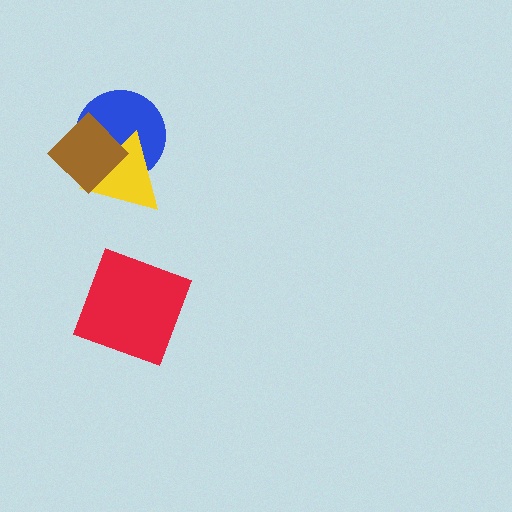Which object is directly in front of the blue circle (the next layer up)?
The yellow triangle is directly in front of the blue circle.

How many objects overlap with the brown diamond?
2 objects overlap with the brown diamond.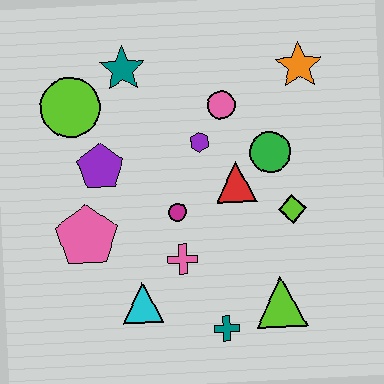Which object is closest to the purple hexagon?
The pink circle is closest to the purple hexagon.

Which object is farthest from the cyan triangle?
The orange star is farthest from the cyan triangle.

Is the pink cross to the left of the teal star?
No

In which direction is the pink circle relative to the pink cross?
The pink circle is above the pink cross.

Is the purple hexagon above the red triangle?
Yes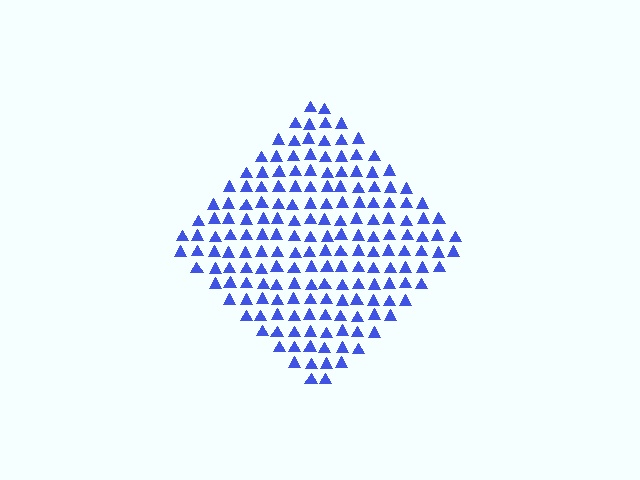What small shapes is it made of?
It is made of small triangles.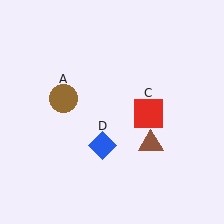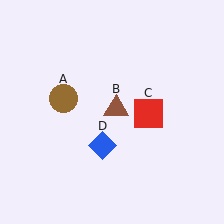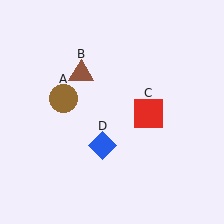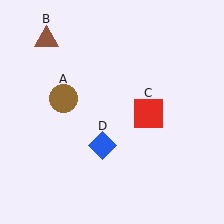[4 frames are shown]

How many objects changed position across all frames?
1 object changed position: brown triangle (object B).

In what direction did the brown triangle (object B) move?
The brown triangle (object B) moved up and to the left.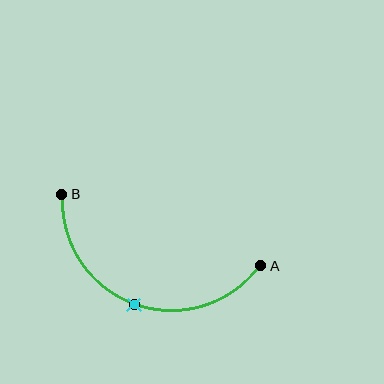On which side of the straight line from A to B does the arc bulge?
The arc bulges below the straight line connecting A and B.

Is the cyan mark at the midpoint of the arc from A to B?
Yes. The cyan mark lies on the arc at equal arc-length from both A and B — it is the arc midpoint.